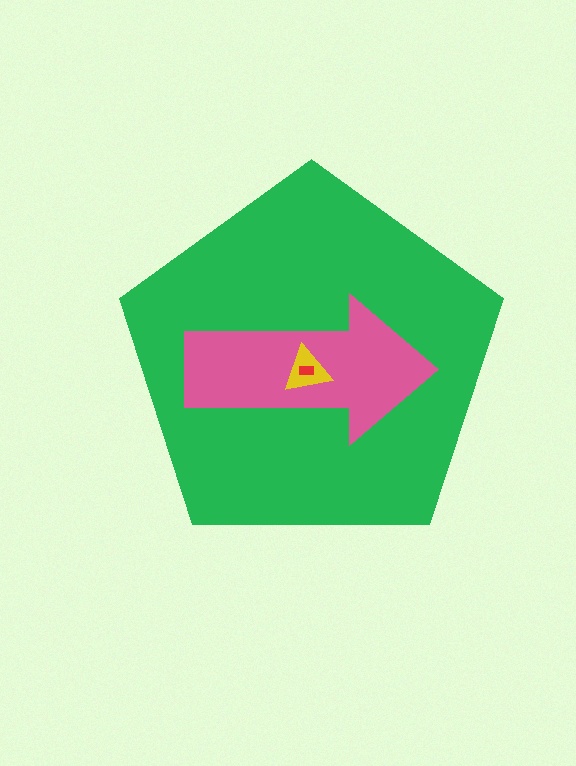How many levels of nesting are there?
4.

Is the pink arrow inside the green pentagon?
Yes.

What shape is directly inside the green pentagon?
The pink arrow.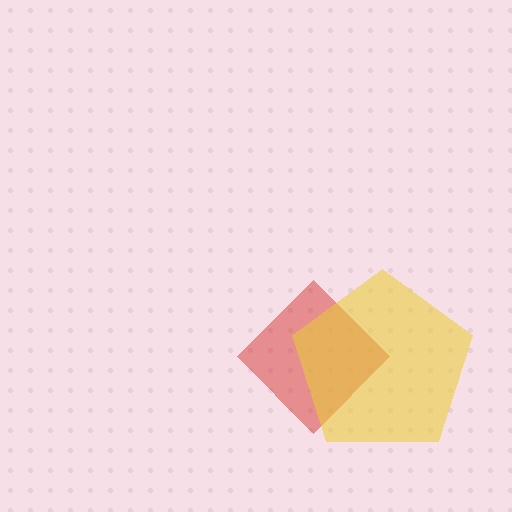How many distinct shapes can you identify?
There are 2 distinct shapes: a red diamond, a yellow pentagon.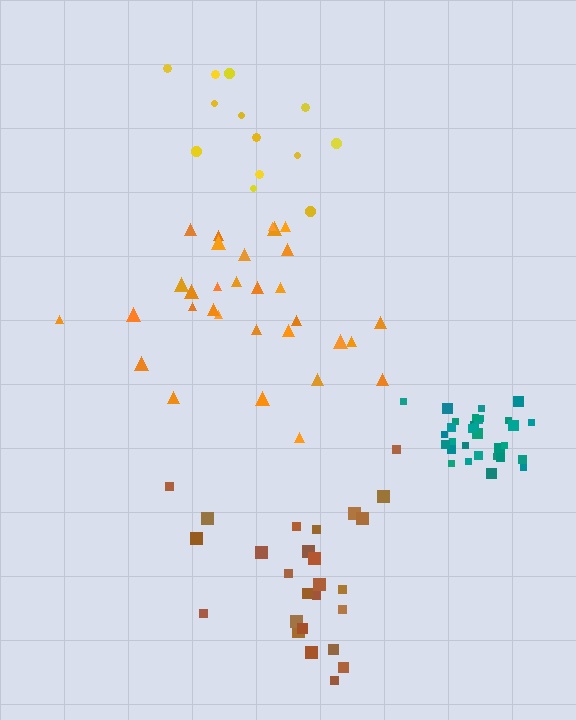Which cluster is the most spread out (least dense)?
Yellow.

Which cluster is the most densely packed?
Teal.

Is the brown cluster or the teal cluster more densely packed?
Teal.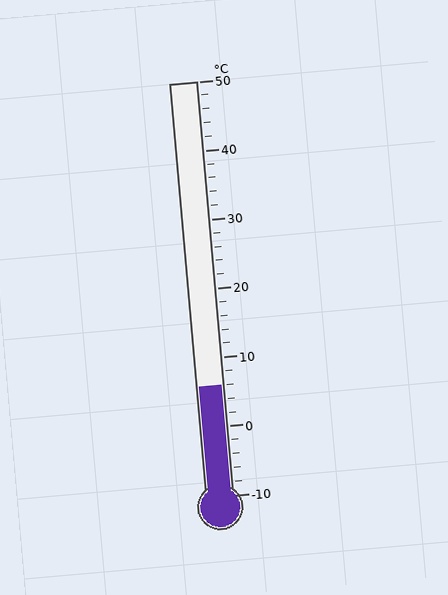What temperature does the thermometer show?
The thermometer shows approximately 6°C.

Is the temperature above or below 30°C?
The temperature is below 30°C.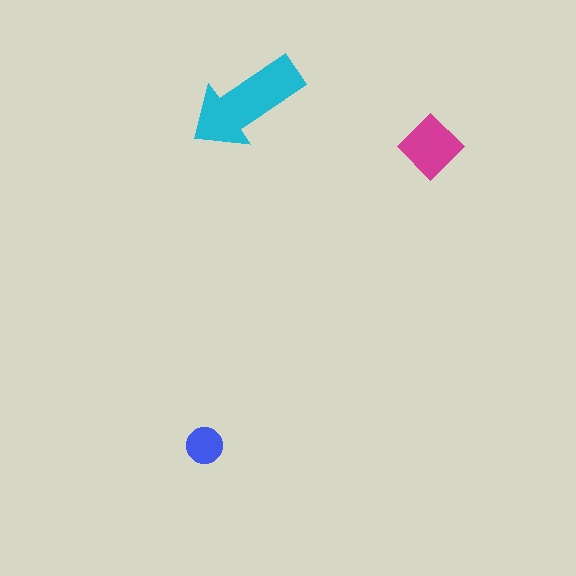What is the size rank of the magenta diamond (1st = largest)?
2nd.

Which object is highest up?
The cyan arrow is topmost.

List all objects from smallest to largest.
The blue circle, the magenta diamond, the cyan arrow.